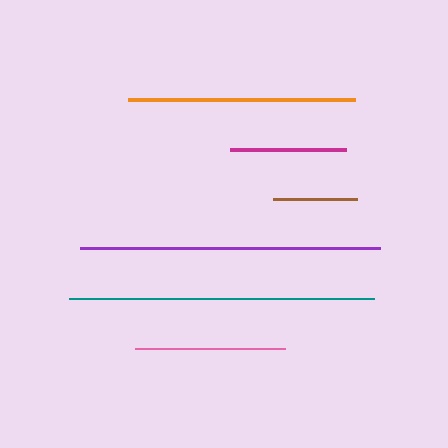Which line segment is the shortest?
The brown line is the shortest at approximately 85 pixels.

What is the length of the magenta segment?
The magenta segment is approximately 116 pixels long.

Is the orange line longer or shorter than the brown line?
The orange line is longer than the brown line.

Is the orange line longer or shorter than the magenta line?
The orange line is longer than the magenta line.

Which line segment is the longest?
The teal line is the longest at approximately 305 pixels.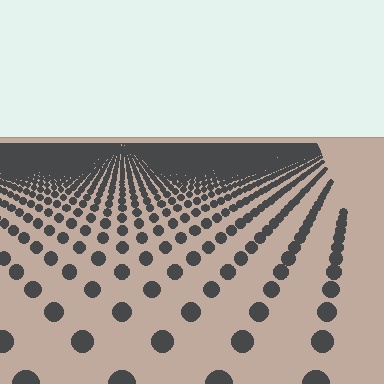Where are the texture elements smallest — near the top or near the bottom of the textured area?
Near the top.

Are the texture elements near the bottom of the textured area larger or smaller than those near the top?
Larger. Near the bottom, elements are closer to the viewer and appear at a bigger on-screen size.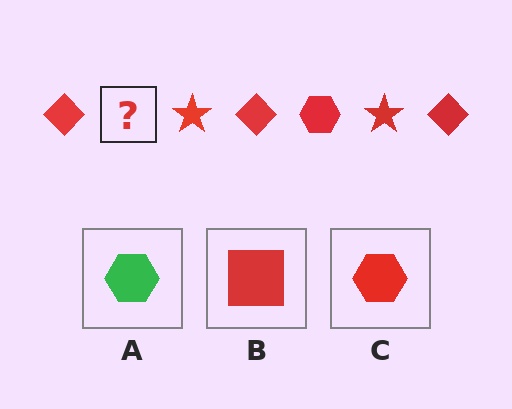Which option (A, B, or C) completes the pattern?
C.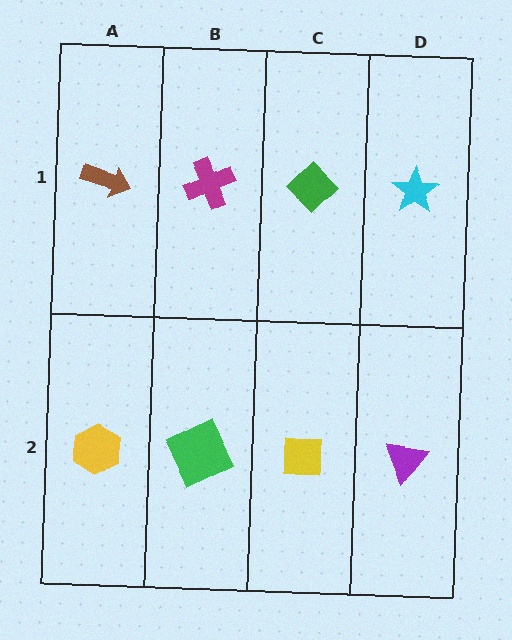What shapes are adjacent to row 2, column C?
A green diamond (row 1, column C), a green square (row 2, column B), a purple triangle (row 2, column D).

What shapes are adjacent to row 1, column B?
A green square (row 2, column B), a brown arrow (row 1, column A), a green diamond (row 1, column C).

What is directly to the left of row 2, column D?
A yellow square.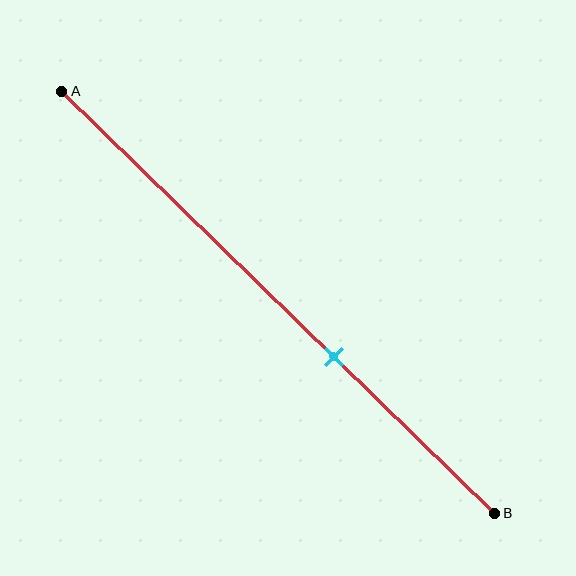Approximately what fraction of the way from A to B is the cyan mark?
The cyan mark is approximately 65% of the way from A to B.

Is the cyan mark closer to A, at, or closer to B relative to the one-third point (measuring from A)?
The cyan mark is closer to point B than the one-third point of segment AB.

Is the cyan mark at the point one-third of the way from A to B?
No, the mark is at about 65% from A, not at the 33% one-third point.